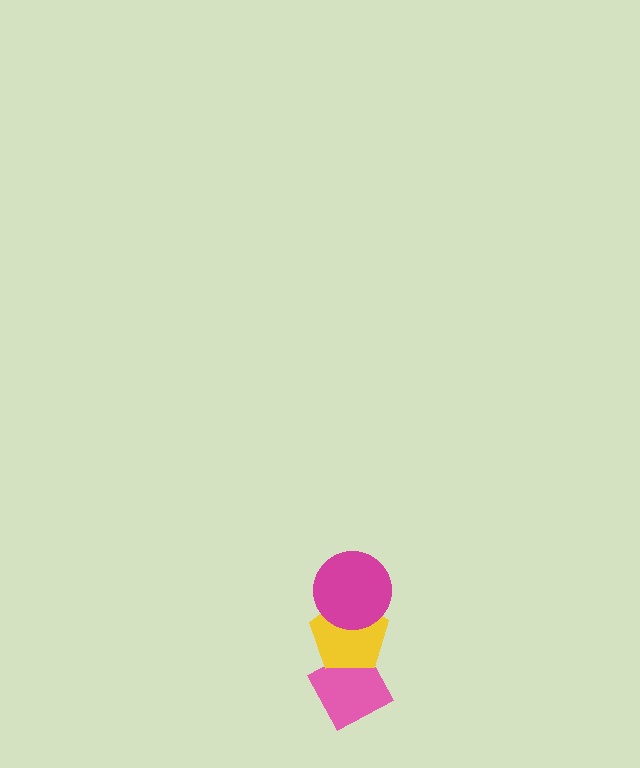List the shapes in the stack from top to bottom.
From top to bottom: the magenta circle, the yellow pentagon, the pink diamond.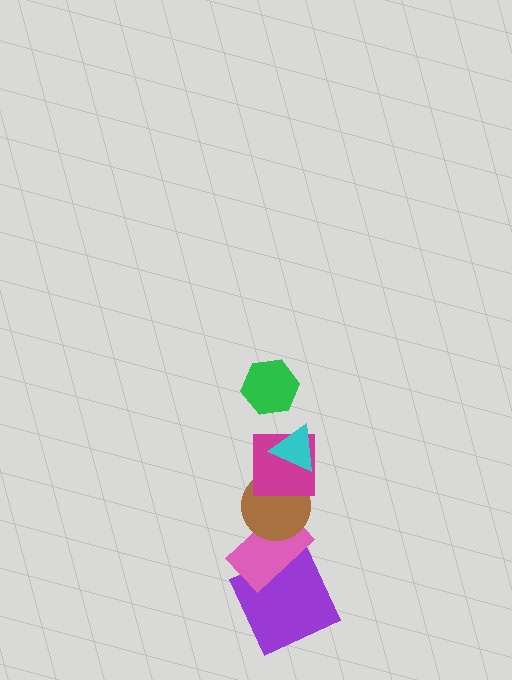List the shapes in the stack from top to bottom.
From top to bottom: the green hexagon, the cyan triangle, the magenta square, the brown circle, the pink rectangle, the purple square.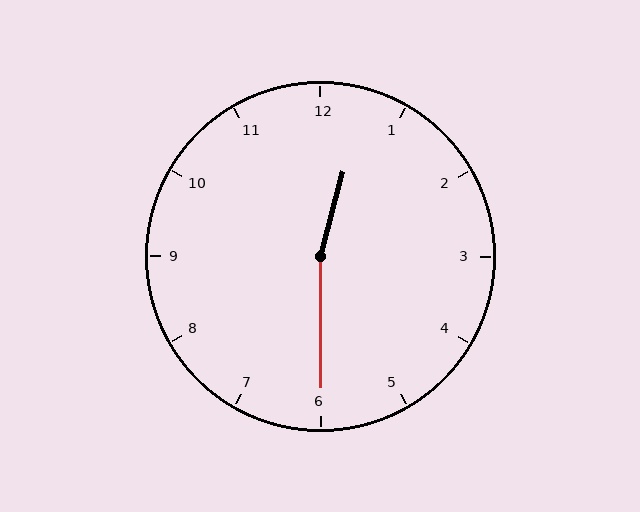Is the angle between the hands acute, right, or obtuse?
It is obtuse.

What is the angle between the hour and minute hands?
Approximately 165 degrees.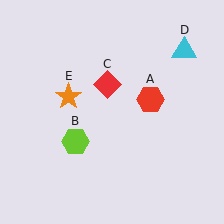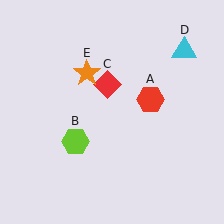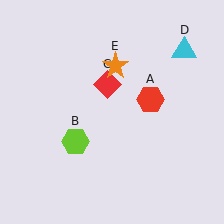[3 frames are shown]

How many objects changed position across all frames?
1 object changed position: orange star (object E).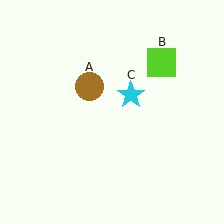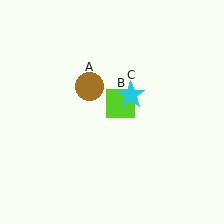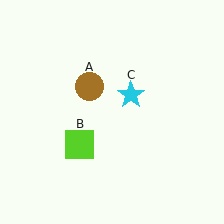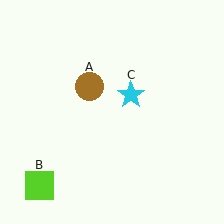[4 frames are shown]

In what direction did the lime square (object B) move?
The lime square (object B) moved down and to the left.